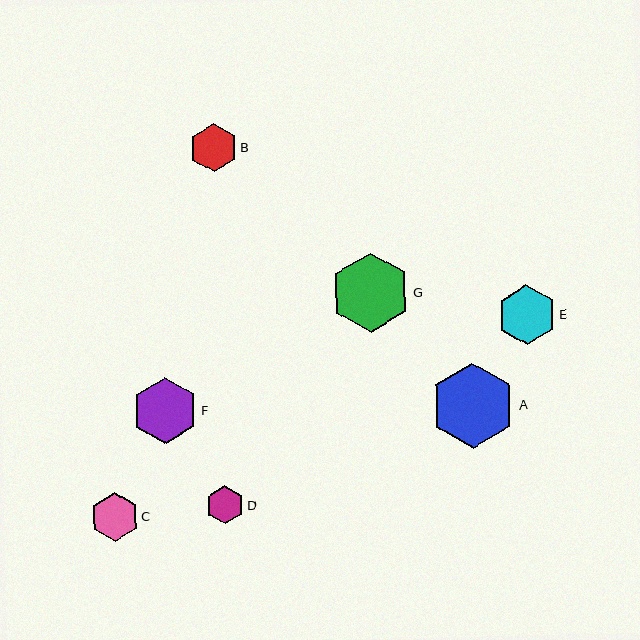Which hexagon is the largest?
Hexagon A is the largest with a size of approximately 85 pixels.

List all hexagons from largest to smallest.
From largest to smallest: A, G, F, E, B, C, D.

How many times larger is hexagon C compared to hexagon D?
Hexagon C is approximately 1.3 times the size of hexagon D.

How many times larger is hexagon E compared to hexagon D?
Hexagon E is approximately 1.6 times the size of hexagon D.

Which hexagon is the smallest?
Hexagon D is the smallest with a size of approximately 38 pixels.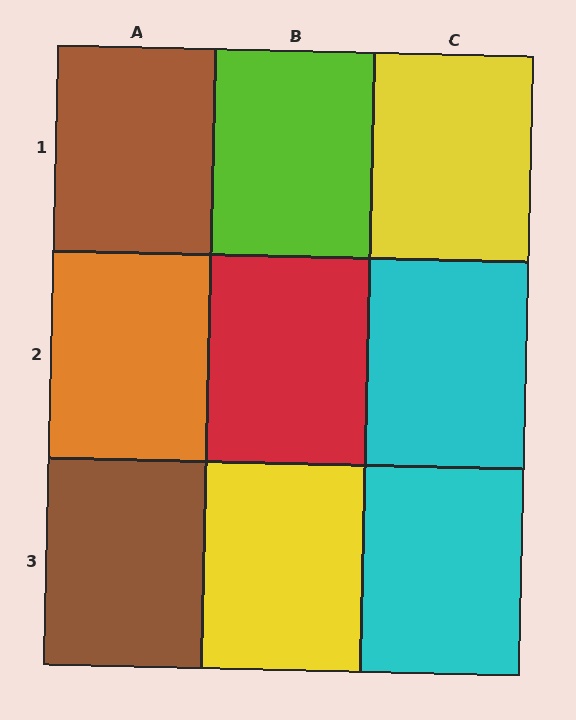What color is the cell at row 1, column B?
Lime.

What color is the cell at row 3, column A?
Brown.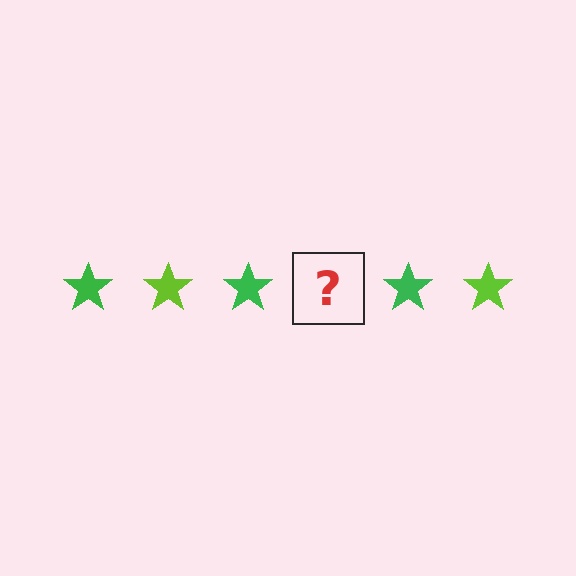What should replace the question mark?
The question mark should be replaced with a lime star.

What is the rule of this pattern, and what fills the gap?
The rule is that the pattern cycles through green, lime stars. The gap should be filled with a lime star.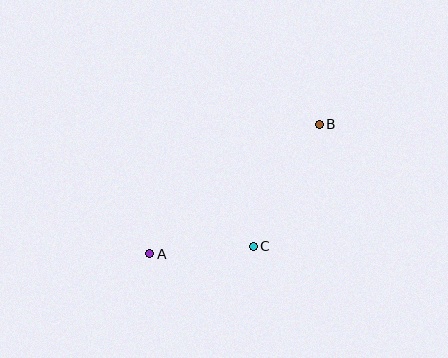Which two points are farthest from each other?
Points A and B are farthest from each other.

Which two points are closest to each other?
Points A and C are closest to each other.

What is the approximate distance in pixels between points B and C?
The distance between B and C is approximately 139 pixels.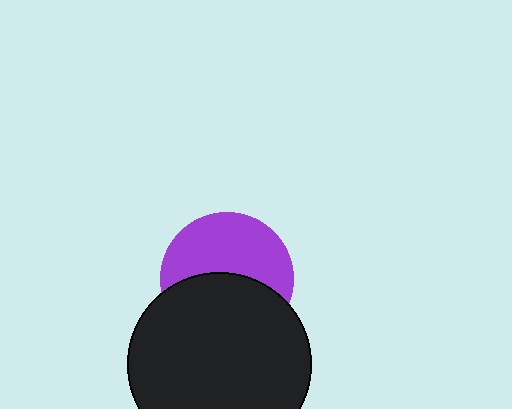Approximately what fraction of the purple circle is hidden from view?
Roughly 48% of the purple circle is hidden behind the black circle.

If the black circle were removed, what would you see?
You would see the complete purple circle.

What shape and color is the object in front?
The object in front is a black circle.